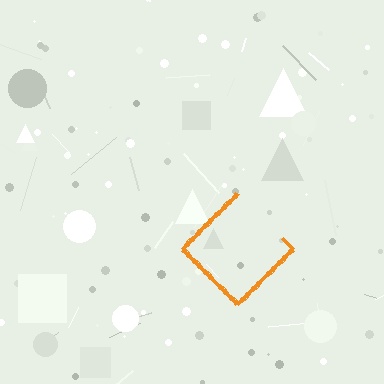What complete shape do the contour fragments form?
The contour fragments form a diamond.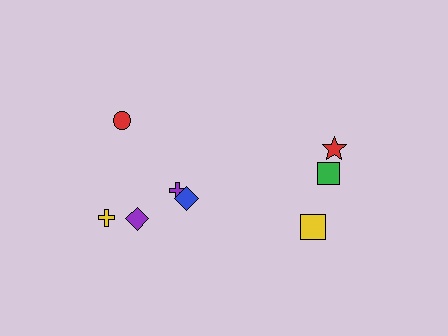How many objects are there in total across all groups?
There are 8 objects.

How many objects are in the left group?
There are 5 objects.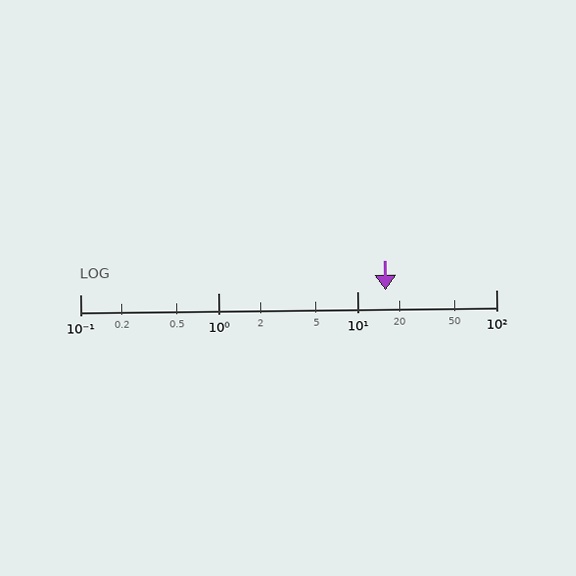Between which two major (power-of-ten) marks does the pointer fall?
The pointer is between 10 and 100.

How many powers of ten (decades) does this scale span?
The scale spans 3 decades, from 0.1 to 100.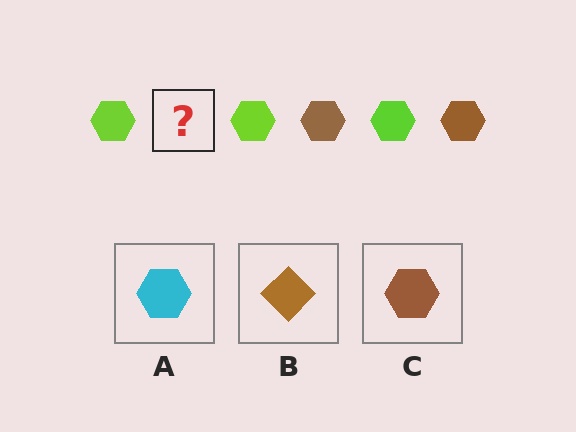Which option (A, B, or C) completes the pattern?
C.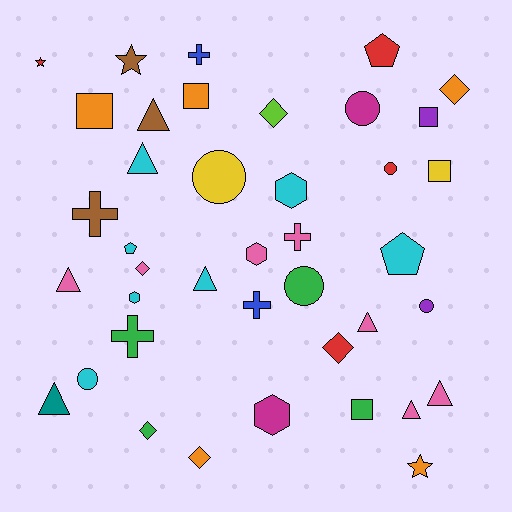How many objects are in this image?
There are 40 objects.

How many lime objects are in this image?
There is 1 lime object.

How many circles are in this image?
There are 6 circles.